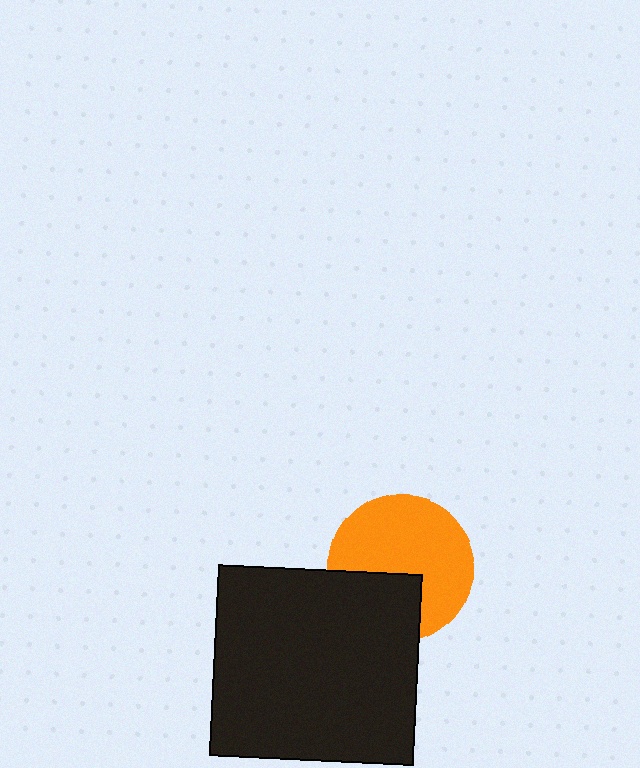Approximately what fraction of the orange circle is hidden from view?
Roughly 31% of the orange circle is hidden behind the black rectangle.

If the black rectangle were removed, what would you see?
You would see the complete orange circle.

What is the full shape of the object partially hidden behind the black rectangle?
The partially hidden object is an orange circle.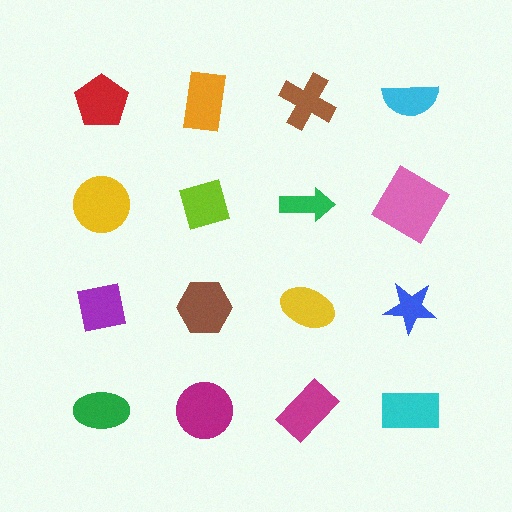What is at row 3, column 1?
A purple square.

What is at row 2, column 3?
A green arrow.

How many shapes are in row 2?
4 shapes.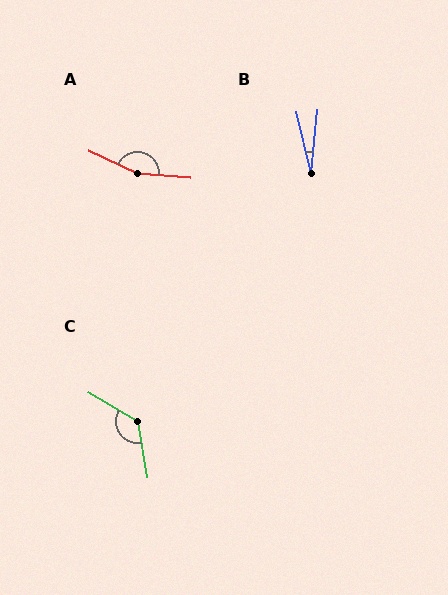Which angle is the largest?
A, at approximately 159 degrees.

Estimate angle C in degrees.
Approximately 130 degrees.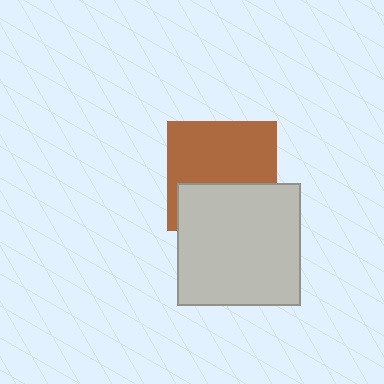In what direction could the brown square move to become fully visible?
The brown square could move up. That would shift it out from behind the light gray square entirely.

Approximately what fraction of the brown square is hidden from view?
Roughly 40% of the brown square is hidden behind the light gray square.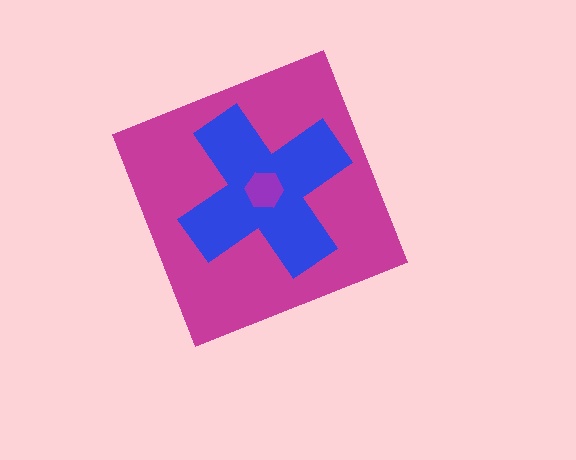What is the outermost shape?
The magenta diamond.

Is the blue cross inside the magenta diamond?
Yes.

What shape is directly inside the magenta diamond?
The blue cross.